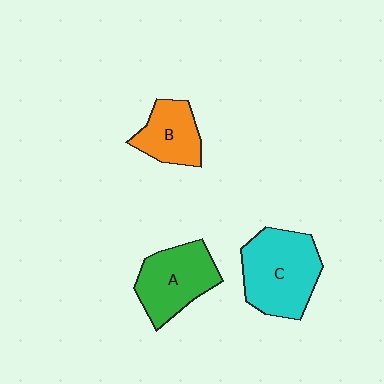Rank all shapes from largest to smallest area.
From largest to smallest: C (cyan), A (green), B (orange).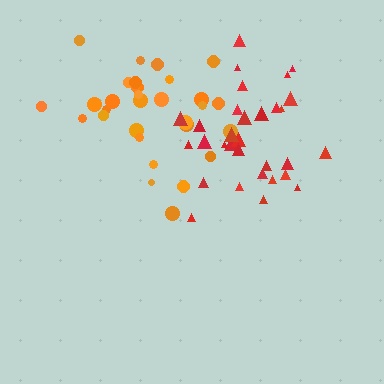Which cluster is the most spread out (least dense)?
Red.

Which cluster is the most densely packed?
Orange.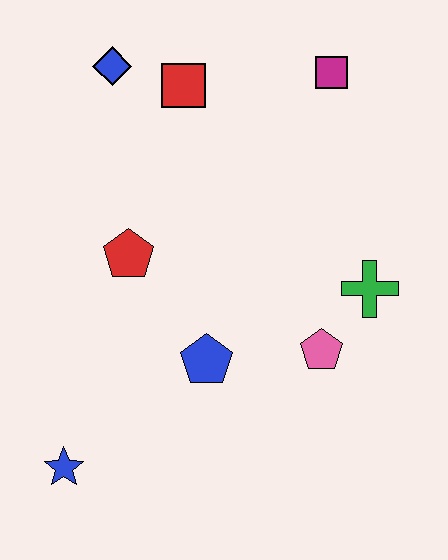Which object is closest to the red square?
The blue diamond is closest to the red square.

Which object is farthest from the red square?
The blue star is farthest from the red square.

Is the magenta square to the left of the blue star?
No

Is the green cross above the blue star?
Yes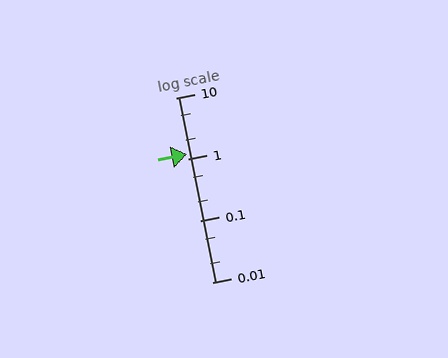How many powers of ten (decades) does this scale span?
The scale spans 3 decades, from 0.01 to 10.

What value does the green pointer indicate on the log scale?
The pointer indicates approximately 1.2.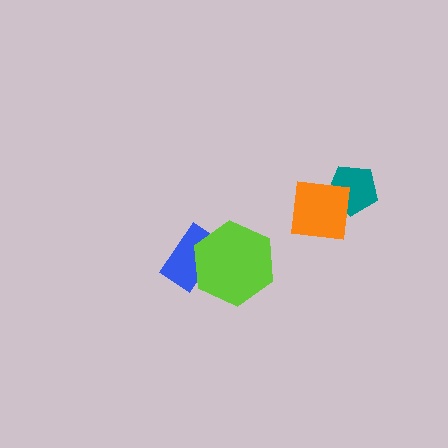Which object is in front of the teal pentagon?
The orange square is in front of the teal pentagon.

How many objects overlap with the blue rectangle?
1 object overlaps with the blue rectangle.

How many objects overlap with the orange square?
1 object overlaps with the orange square.